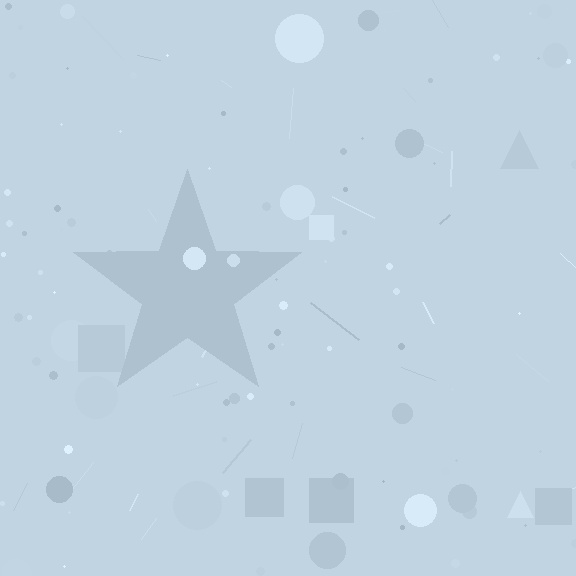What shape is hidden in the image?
A star is hidden in the image.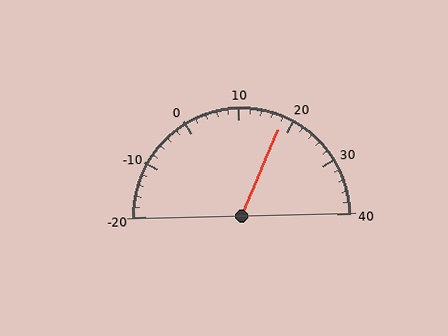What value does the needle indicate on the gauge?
The needle indicates approximately 18.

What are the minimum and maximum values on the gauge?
The gauge ranges from -20 to 40.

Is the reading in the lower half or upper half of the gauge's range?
The reading is in the upper half of the range (-20 to 40).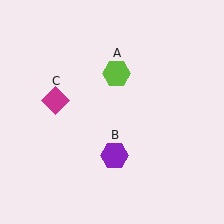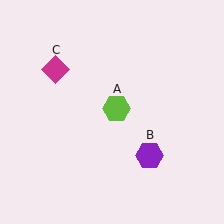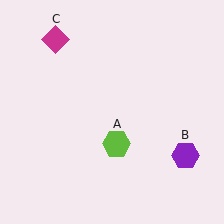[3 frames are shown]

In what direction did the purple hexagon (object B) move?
The purple hexagon (object B) moved right.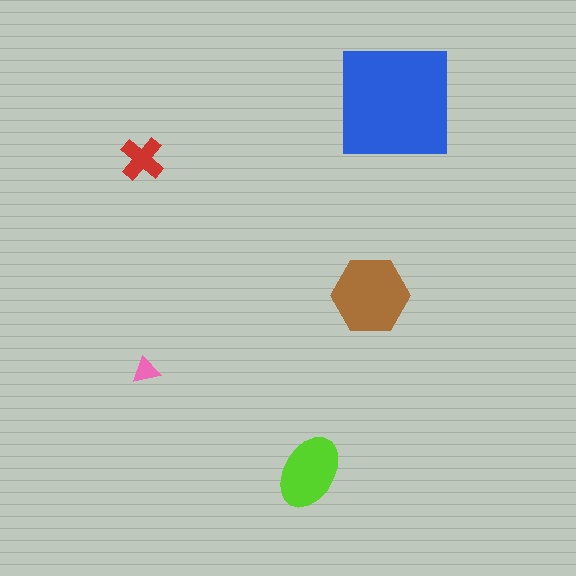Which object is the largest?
The blue square.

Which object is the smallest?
The pink triangle.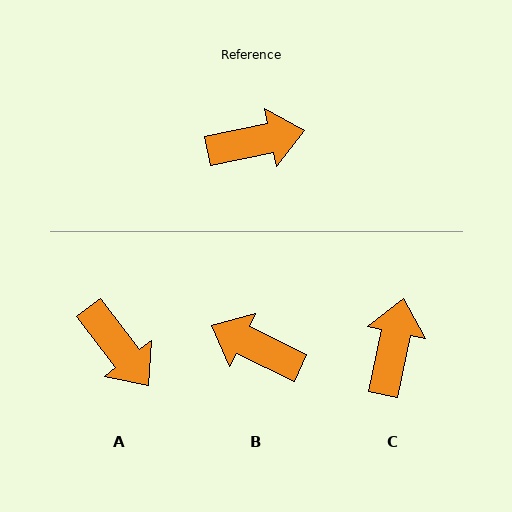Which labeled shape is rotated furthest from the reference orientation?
B, about 142 degrees away.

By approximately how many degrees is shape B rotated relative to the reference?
Approximately 142 degrees counter-clockwise.